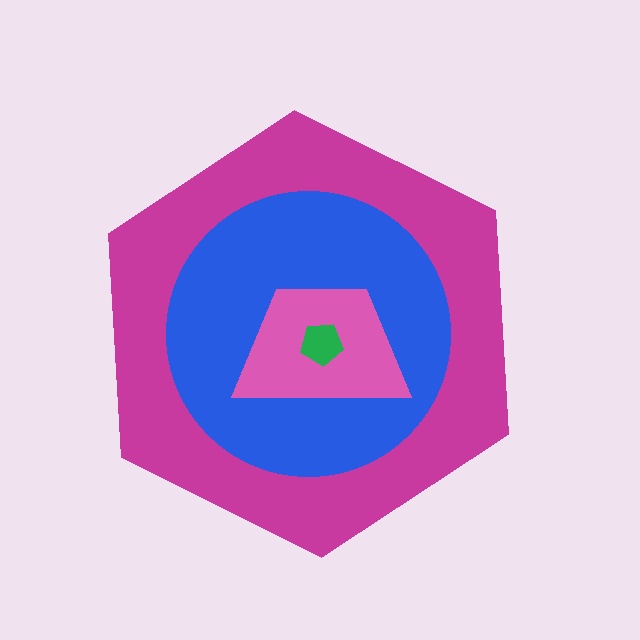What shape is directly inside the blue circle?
The pink trapezoid.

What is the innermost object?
The green pentagon.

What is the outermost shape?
The magenta hexagon.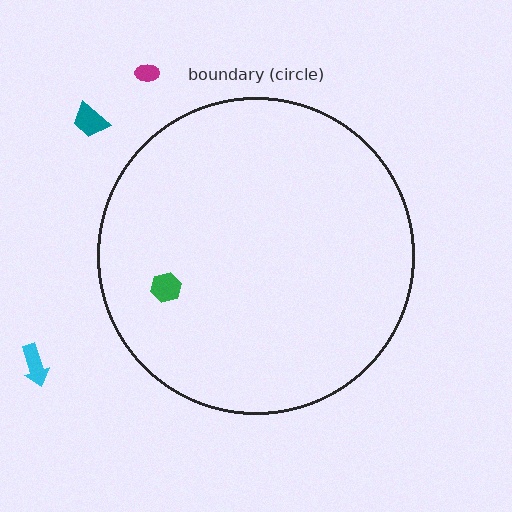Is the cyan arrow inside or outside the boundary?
Outside.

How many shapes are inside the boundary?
1 inside, 3 outside.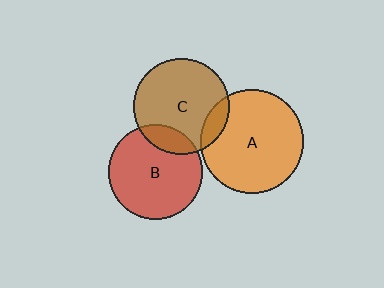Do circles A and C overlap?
Yes.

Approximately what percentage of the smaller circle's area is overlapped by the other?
Approximately 10%.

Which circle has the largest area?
Circle A (orange).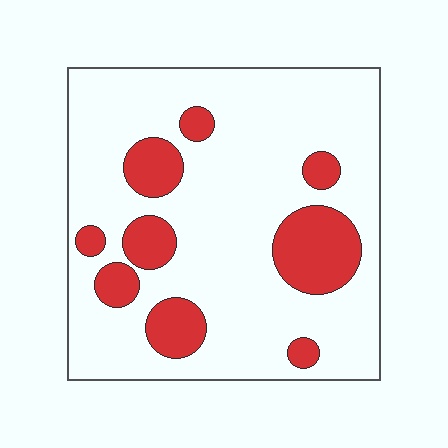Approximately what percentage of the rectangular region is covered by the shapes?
Approximately 20%.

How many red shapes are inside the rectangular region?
9.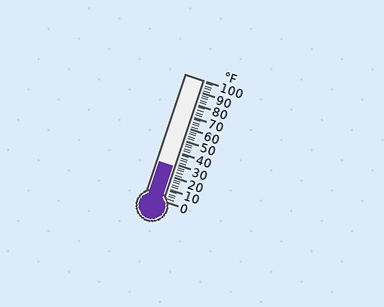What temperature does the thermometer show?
The thermometer shows approximately 28°F.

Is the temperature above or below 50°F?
The temperature is below 50°F.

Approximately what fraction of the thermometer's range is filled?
The thermometer is filled to approximately 30% of its range.